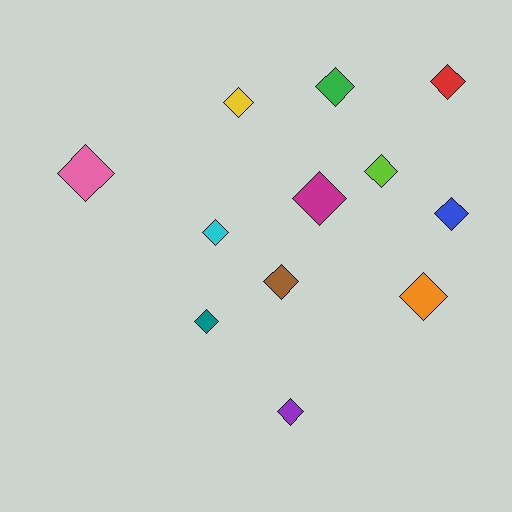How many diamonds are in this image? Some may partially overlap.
There are 12 diamonds.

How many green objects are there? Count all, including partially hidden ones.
There is 1 green object.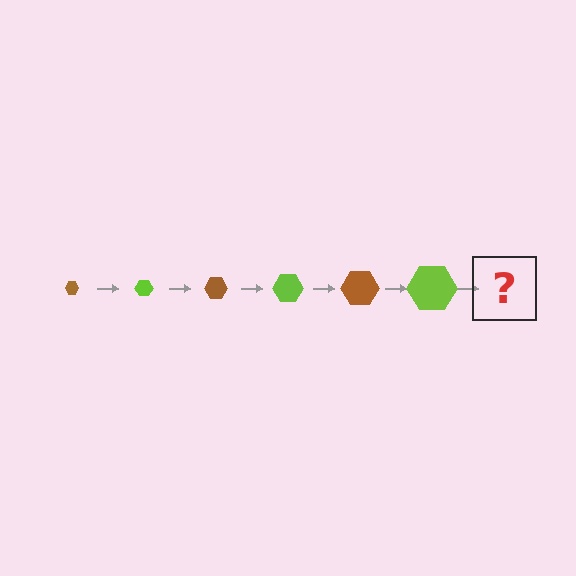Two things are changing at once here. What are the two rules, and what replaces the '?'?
The two rules are that the hexagon grows larger each step and the color cycles through brown and lime. The '?' should be a brown hexagon, larger than the previous one.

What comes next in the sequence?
The next element should be a brown hexagon, larger than the previous one.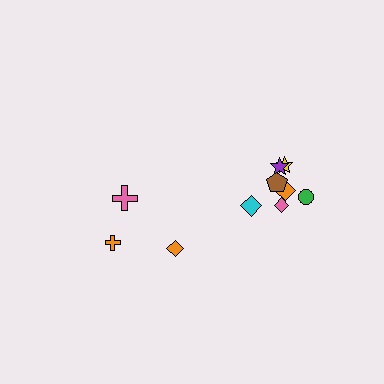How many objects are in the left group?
There are 3 objects.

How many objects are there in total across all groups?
There are 10 objects.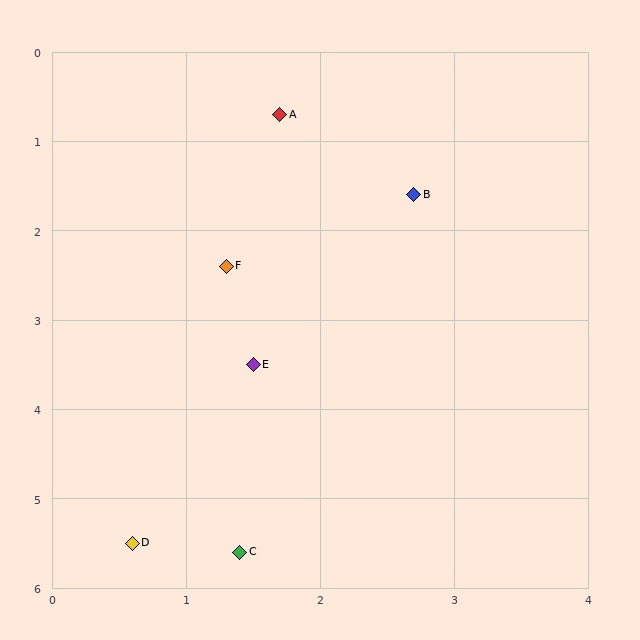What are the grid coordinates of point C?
Point C is at approximately (1.4, 5.6).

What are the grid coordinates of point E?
Point E is at approximately (1.5, 3.5).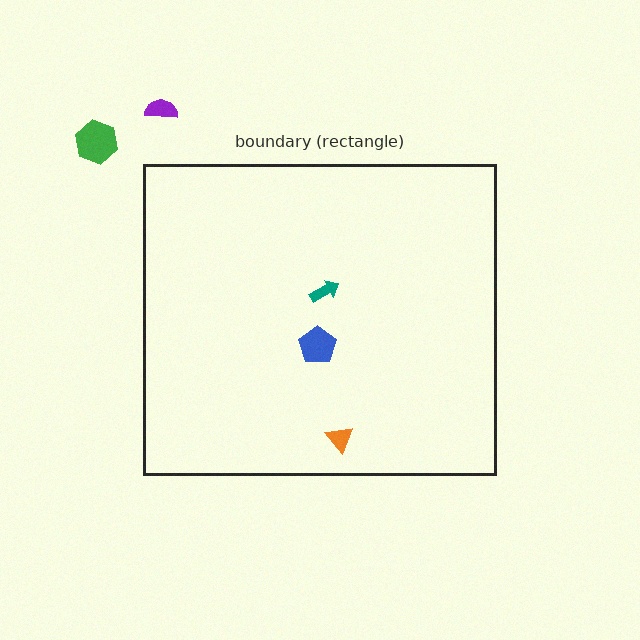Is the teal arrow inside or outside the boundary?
Inside.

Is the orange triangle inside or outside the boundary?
Inside.